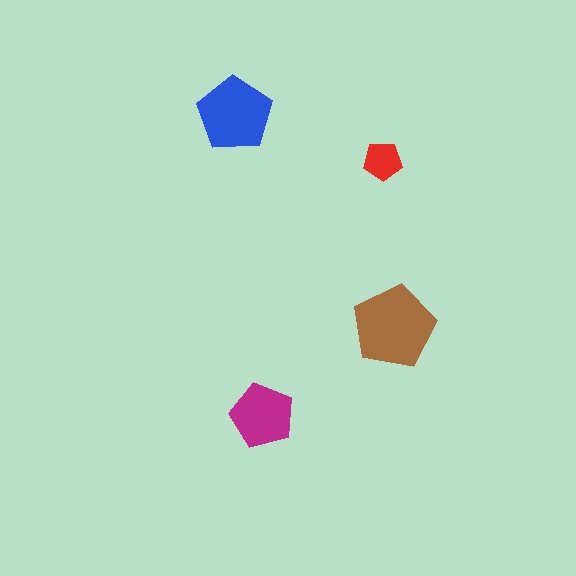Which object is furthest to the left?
The blue pentagon is leftmost.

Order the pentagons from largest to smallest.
the brown one, the blue one, the magenta one, the red one.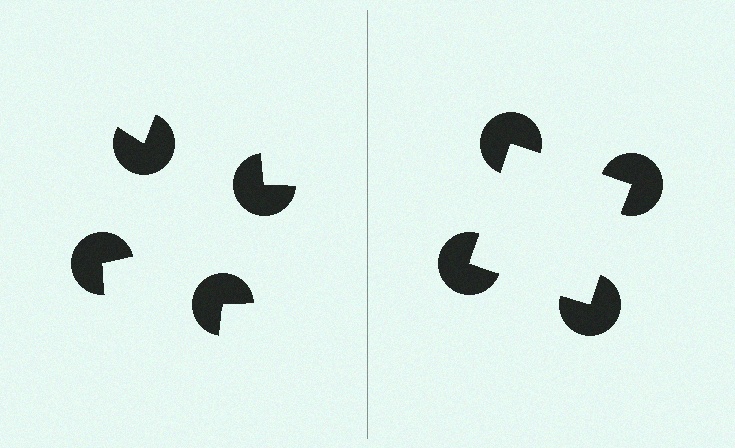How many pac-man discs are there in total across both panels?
8 — 4 on each side.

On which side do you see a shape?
An illusory square appears on the right side. On the left side the wedge cuts are rotated, so no coherent shape forms.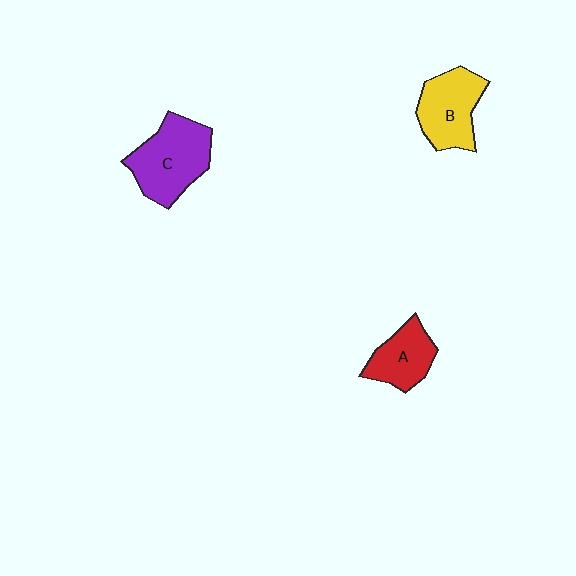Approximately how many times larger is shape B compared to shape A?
Approximately 1.3 times.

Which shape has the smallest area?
Shape A (red).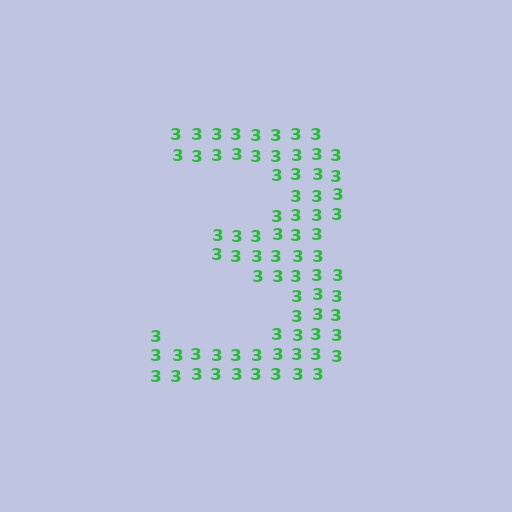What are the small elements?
The small elements are digit 3's.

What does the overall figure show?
The overall figure shows the digit 3.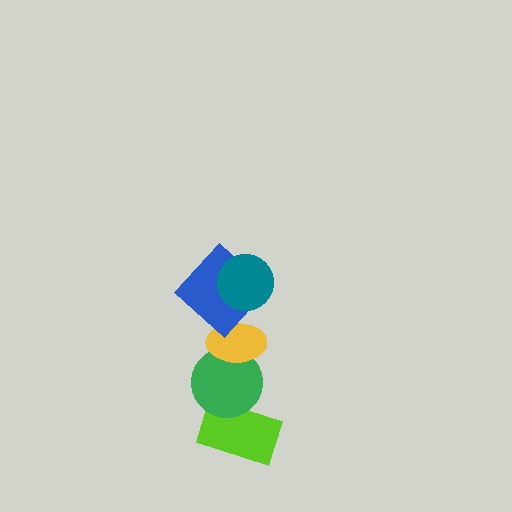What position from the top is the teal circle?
The teal circle is 1st from the top.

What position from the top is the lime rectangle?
The lime rectangle is 5th from the top.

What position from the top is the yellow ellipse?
The yellow ellipse is 3rd from the top.